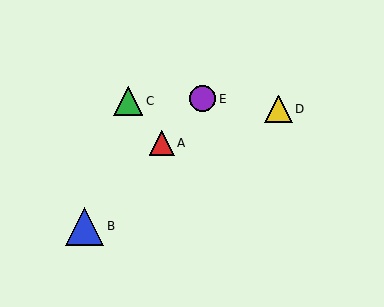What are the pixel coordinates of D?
Object D is at (278, 109).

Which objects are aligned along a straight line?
Objects A, B, E are aligned along a straight line.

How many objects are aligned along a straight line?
3 objects (A, B, E) are aligned along a straight line.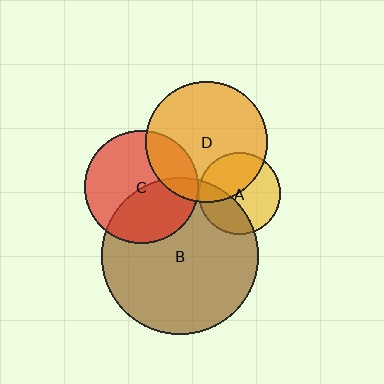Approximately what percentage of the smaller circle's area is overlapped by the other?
Approximately 25%.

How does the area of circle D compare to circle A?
Approximately 2.2 times.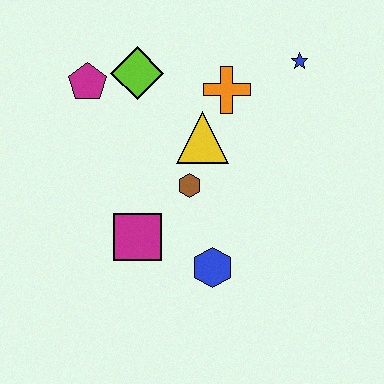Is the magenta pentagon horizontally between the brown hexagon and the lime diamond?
No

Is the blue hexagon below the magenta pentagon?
Yes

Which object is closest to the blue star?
The orange cross is closest to the blue star.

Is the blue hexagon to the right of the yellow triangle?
Yes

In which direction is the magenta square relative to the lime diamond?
The magenta square is below the lime diamond.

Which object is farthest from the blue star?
The magenta square is farthest from the blue star.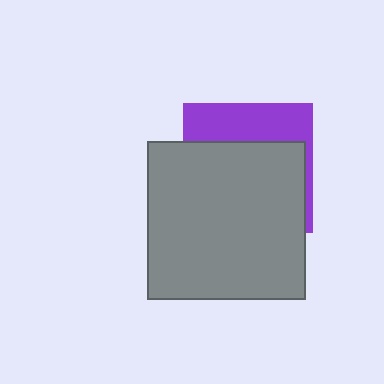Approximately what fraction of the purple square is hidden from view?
Roughly 66% of the purple square is hidden behind the gray square.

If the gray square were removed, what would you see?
You would see the complete purple square.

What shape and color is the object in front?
The object in front is a gray square.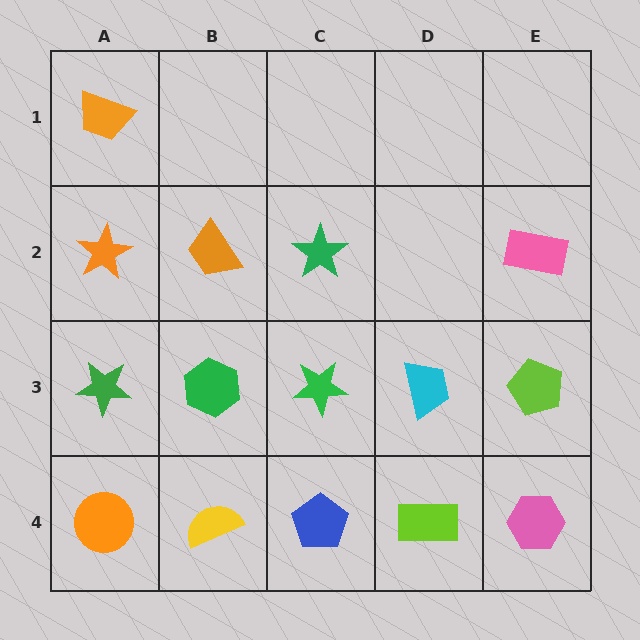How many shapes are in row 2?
4 shapes.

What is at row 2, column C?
A green star.